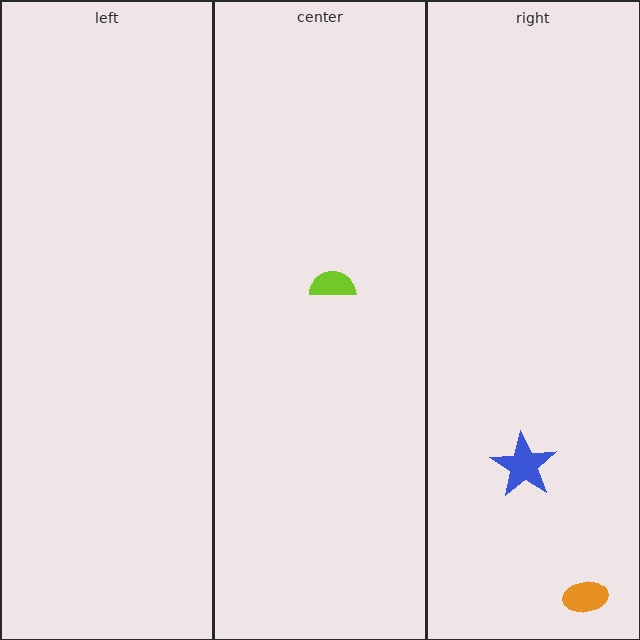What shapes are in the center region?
The lime semicircle.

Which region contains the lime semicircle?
The center region.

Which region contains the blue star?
The right region.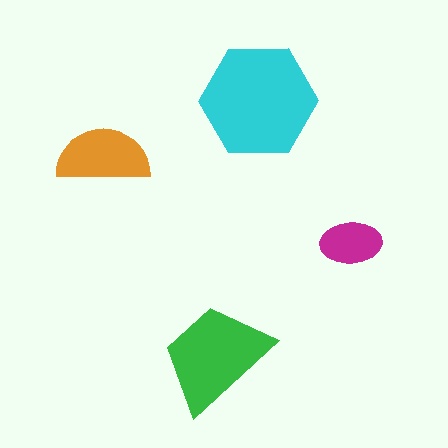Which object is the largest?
The cyan hexagon.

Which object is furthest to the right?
The magenta ellipse is rightmost.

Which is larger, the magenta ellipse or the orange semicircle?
The orange semicircle.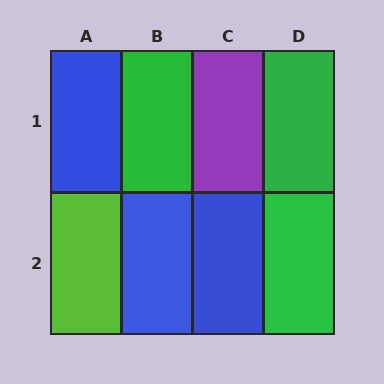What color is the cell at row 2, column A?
Lime.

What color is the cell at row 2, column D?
Green.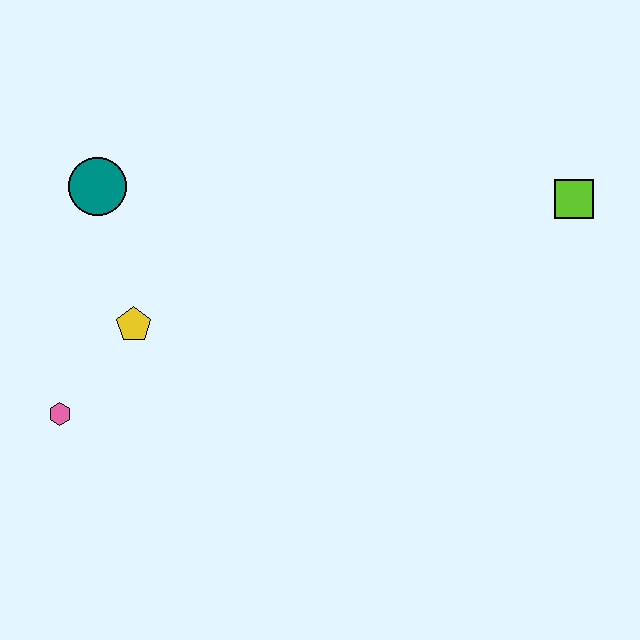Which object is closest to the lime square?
The yellow pentagon is closest to the lime square.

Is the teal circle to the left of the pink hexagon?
No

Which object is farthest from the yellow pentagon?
The lime square is farthest from the yellow pentagon.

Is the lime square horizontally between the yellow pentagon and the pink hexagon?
No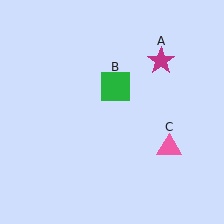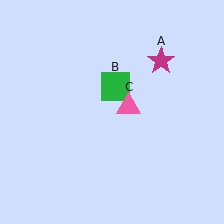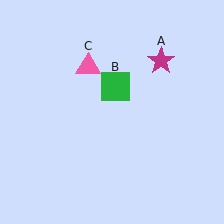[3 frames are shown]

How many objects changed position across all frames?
1 object changed position: pink triangle (object C).